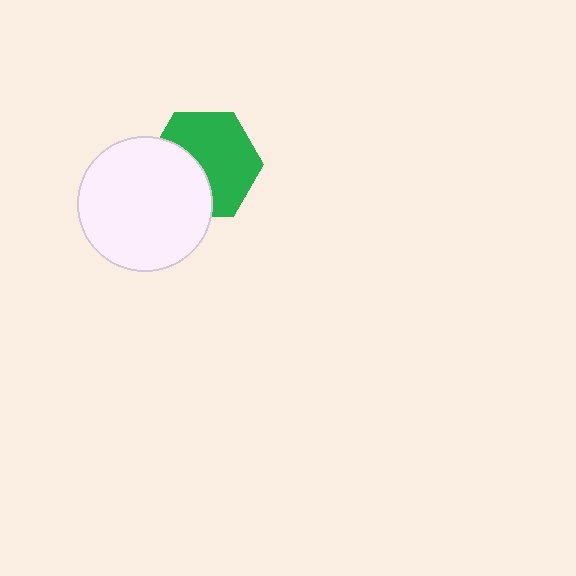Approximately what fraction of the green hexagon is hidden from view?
Roughly 38% of the green hexagon is hidden behind the white circle.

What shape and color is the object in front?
The object in front is a white circle.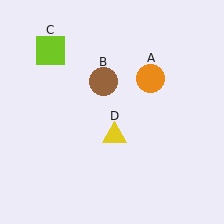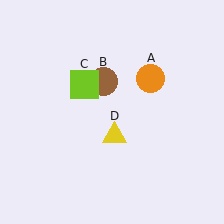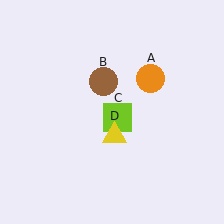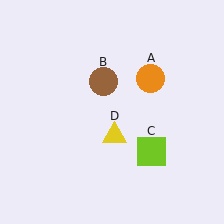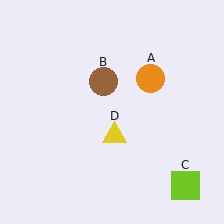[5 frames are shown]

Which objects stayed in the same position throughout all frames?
Orange circle (object A) and brown circle (object B) and yellow triangle (object D) remained stationary.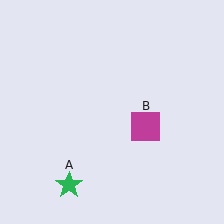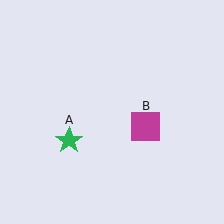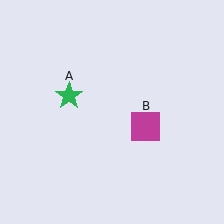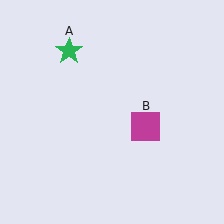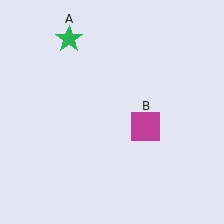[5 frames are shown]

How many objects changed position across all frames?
1 object changed position: green star (object A).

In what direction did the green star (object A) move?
The green star (object A) moved up.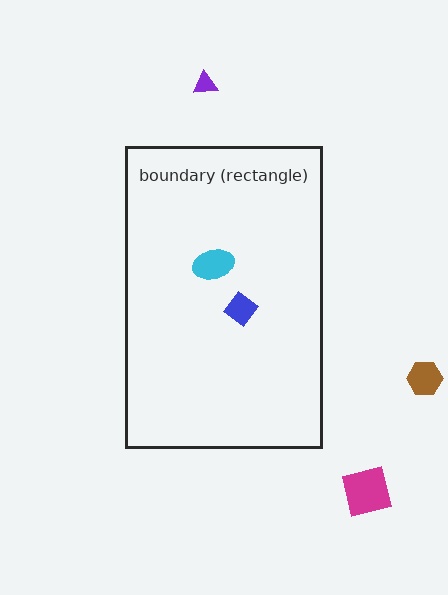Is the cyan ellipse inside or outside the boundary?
Inside.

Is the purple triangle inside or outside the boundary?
Outside.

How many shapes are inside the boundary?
2 inside, 3 outside.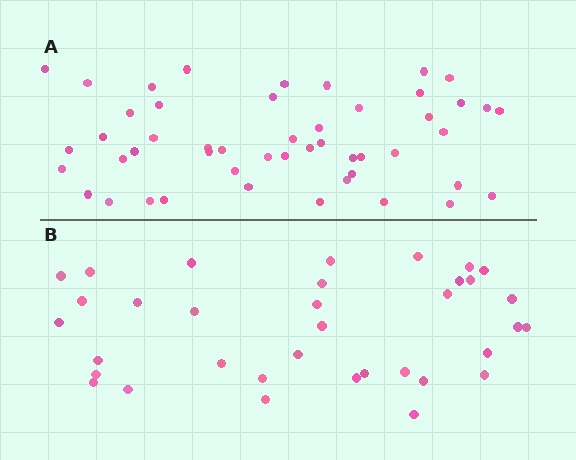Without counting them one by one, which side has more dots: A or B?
Region A (the top region) has more dots.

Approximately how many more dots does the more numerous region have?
Region A has approximately 15 more dots than region B.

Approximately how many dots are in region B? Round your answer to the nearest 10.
About 40 dots. (The exact count is 35, which rounds to 40.)